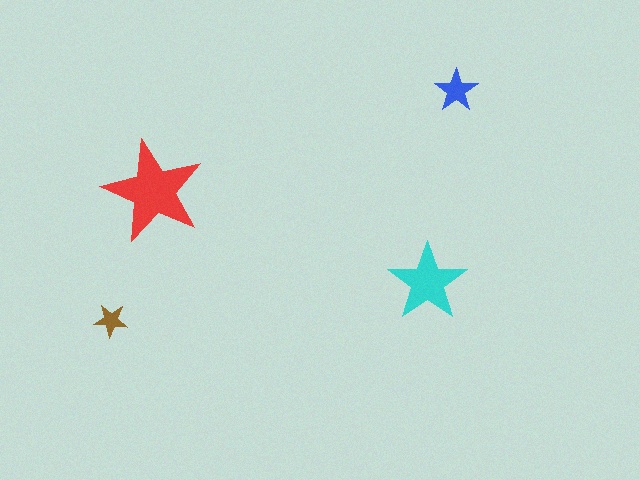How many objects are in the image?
There are 4 objects in the image.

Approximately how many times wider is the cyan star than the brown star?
About 2.5 times wider.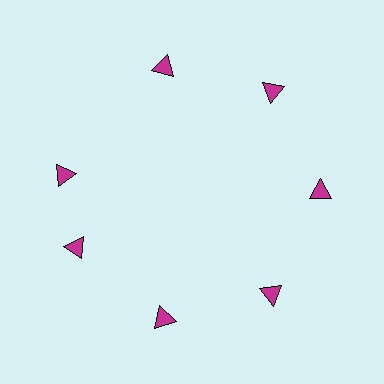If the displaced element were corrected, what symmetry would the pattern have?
It would have 7-fold rotational symmetry — the pattern would map onto itself every 51 degrees.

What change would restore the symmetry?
The symmetry would be restored by rotating it back into even spacing with its neighbors so that all 7 triangles sit at equal angles and equal distance from the center.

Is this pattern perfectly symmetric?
No. The 7 magenta triangles are arranged in a ring, but one element near the 10 o'clock position is rotated out of alignment along the ring, breaking the 7-fold rotational symmetry.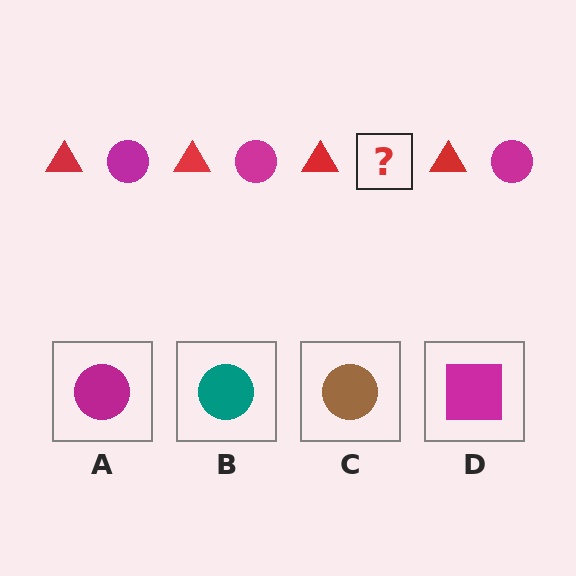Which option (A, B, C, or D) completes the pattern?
A.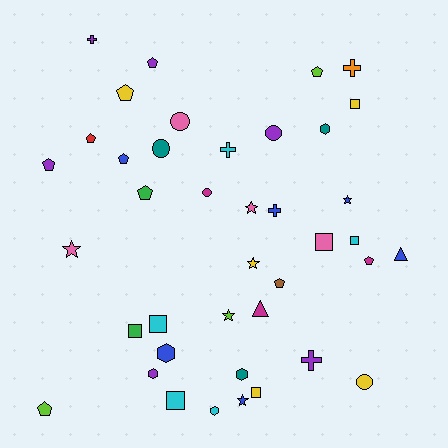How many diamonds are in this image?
There are no diamonds.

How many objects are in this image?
There are 40 objects.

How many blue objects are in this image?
There are 6 blue objects.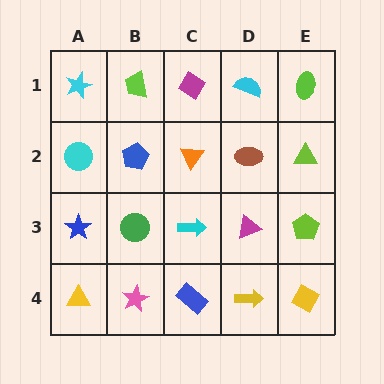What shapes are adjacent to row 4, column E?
A lime pentagon (row 3, column E), a yellow arrow (row 4, column D).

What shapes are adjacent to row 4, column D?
A magenta triangle (row 3, column D), a blue rectangle (row 4, column C), a yellow diamond (row 4, column E).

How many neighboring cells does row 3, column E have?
3.